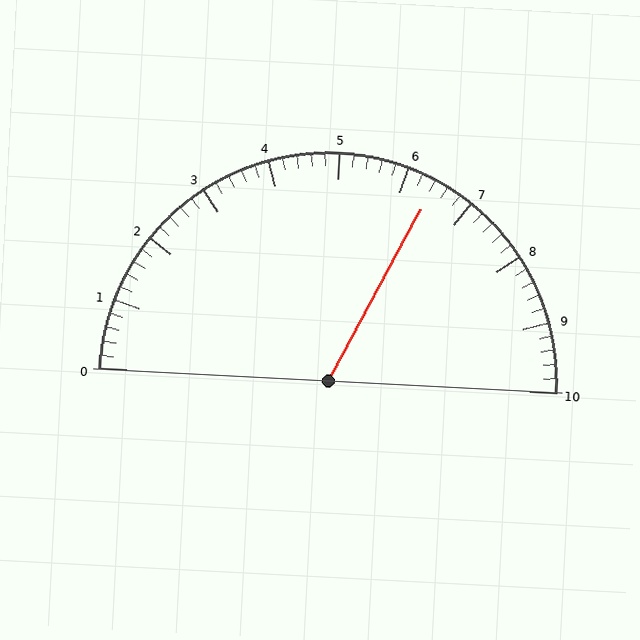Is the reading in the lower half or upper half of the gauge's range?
The reading is in the upper half of the range (0 to 10).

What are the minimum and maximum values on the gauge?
The gauge ranges from 0 to 10.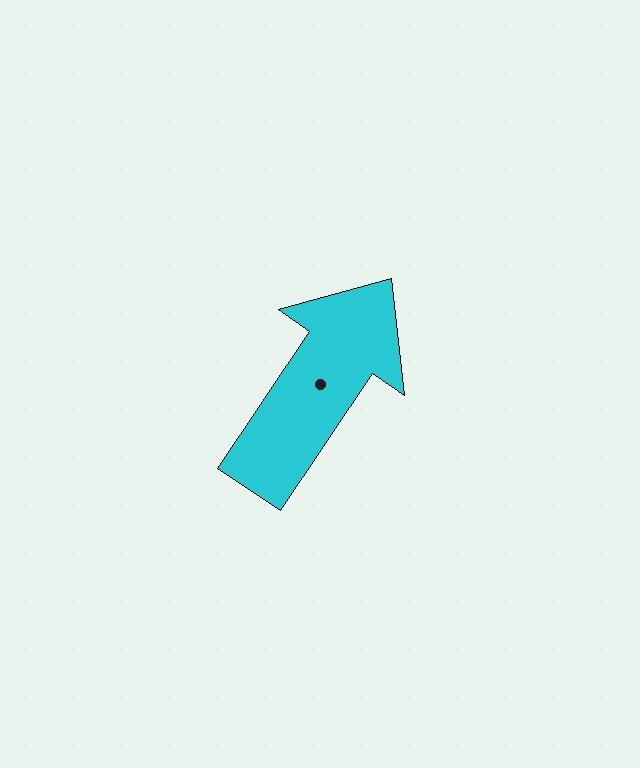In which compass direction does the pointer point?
Northeast.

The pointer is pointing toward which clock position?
Roughly 1 o'clock.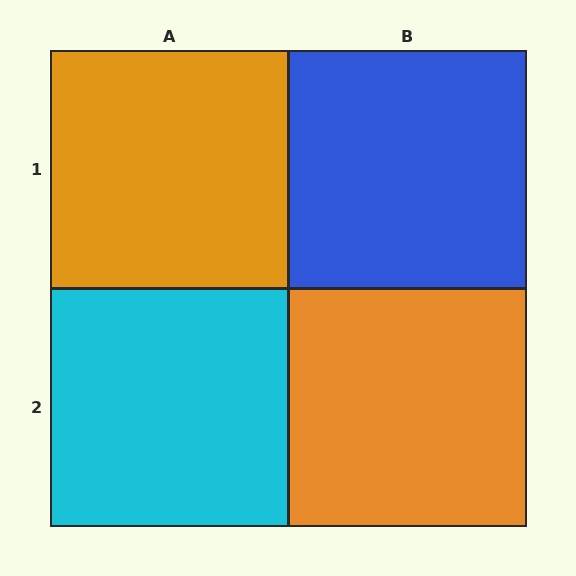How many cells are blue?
1 cell is blue.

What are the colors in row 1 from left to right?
Orange, blue.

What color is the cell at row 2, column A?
Cyan.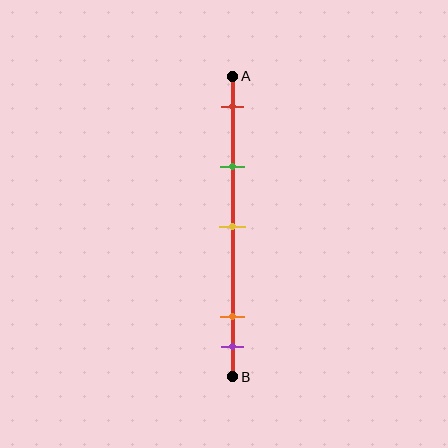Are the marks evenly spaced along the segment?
No, the marks are not evenly spaced.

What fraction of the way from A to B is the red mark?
The red mark is approximately 10% (0.1) of the way from A to B.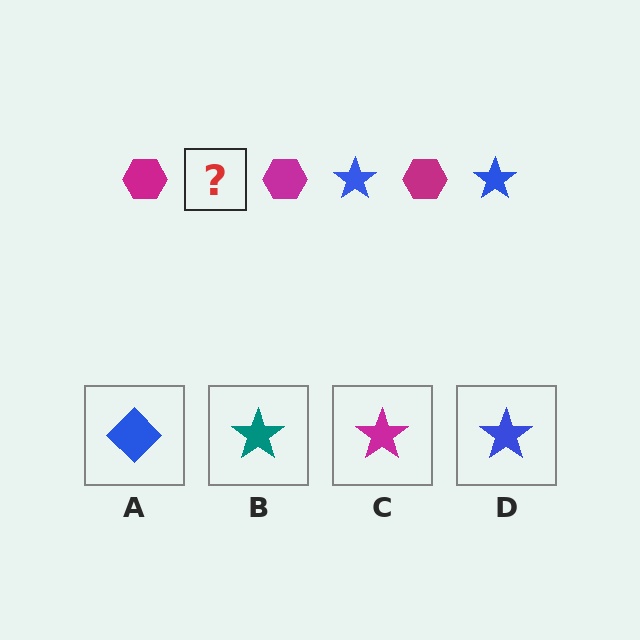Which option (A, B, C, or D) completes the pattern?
D.